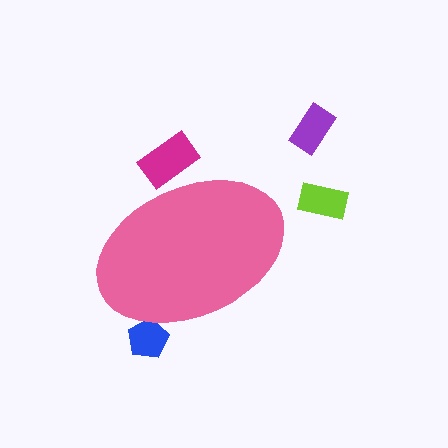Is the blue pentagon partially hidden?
Yes, the blue pentagon is partially hidden behind the pink ellipse.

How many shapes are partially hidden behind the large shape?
2 shapes are partially hidden.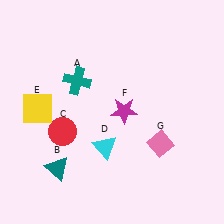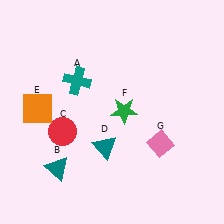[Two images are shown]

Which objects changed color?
D changed from cyan to teal. E changed from yellow to orange. F changed from magenta to green.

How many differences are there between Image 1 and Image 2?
There are 3 differences between the two images.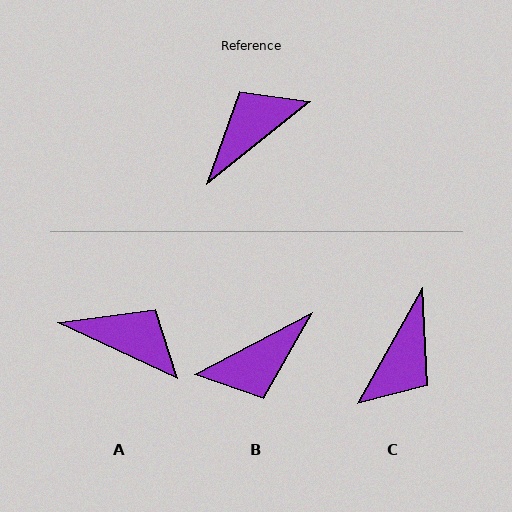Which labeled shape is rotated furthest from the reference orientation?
B, about 169 degrees away.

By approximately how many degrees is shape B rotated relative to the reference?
Approximately 169 degrees counter-clockwise.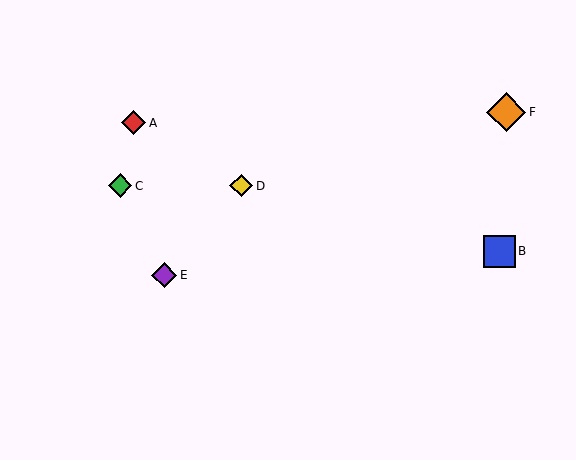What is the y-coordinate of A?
Object A is at y≈123.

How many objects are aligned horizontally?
2 objects (C, D) are aligned horizontally.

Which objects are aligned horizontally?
Objects C, D are aligned horizontally.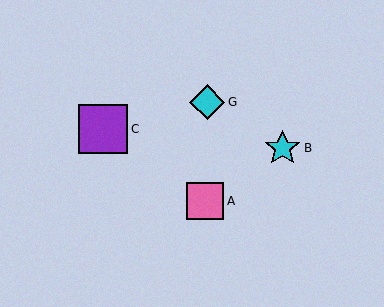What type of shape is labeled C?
Shape C is a purple square.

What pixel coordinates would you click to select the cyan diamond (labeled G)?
Click at (207, 102) to select the cyan diamond G.